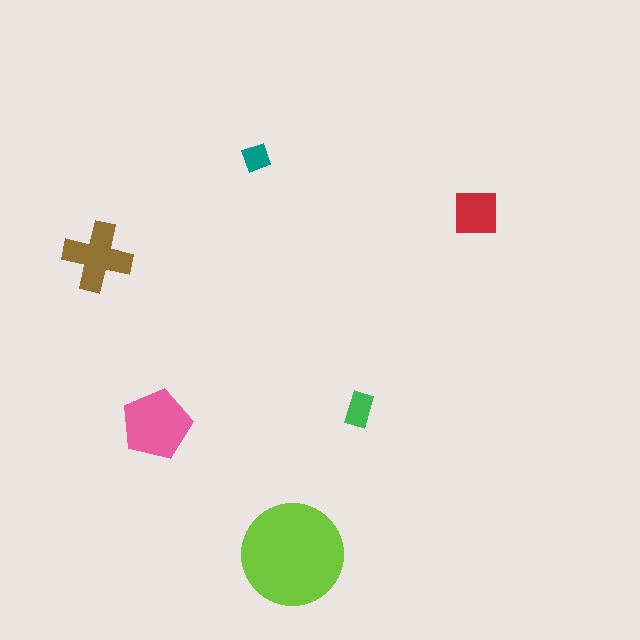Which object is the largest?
The lime circle.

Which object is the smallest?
The teal diamond.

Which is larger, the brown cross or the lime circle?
The lime circle.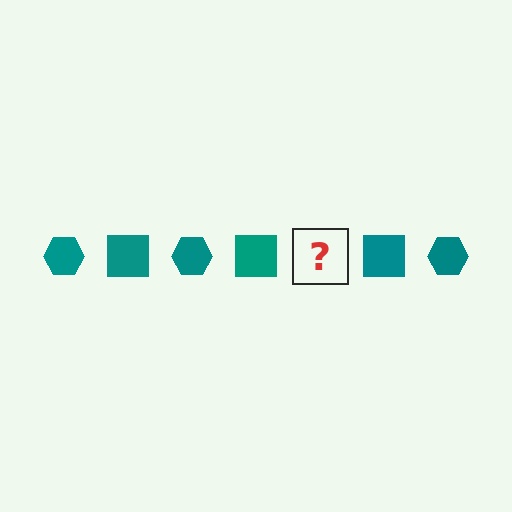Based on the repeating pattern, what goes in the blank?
The blank should be a teal hexagon.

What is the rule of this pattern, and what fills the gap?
The rule is that the pattern cycles through hexagon, square shapes in teal. The gap should be filled with a teal hexagon.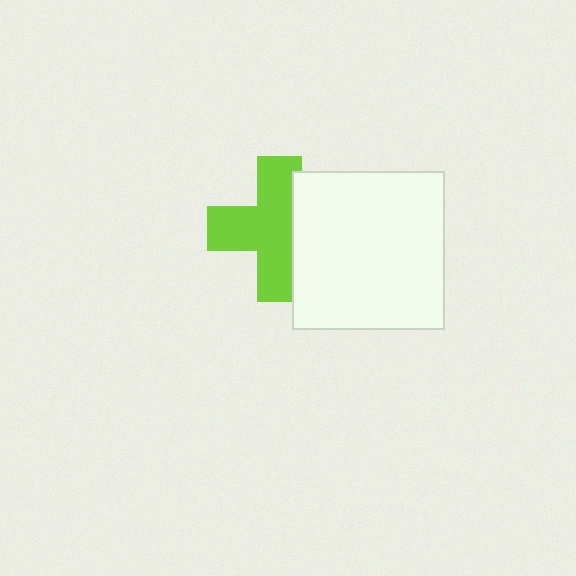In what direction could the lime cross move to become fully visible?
The lime cross could move left. That would shift it out from behind the white rectangle entirely.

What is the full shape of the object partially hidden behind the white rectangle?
The partially hidden object is a lime cross.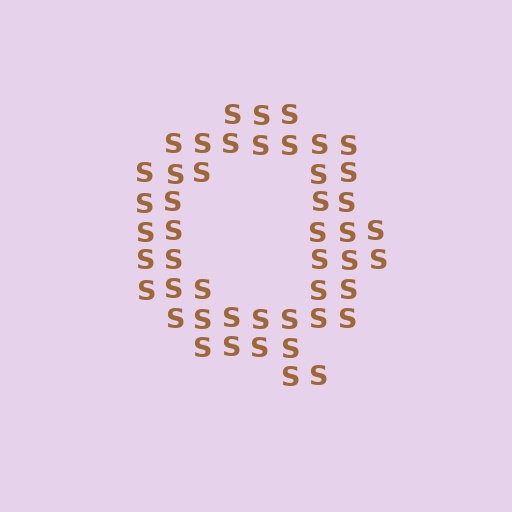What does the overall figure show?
The overall figure shows the letter Q.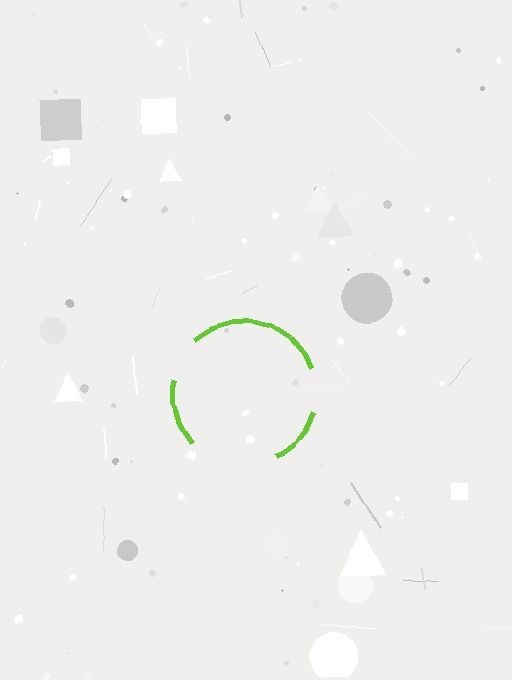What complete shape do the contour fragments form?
The contour fragments form a circle.